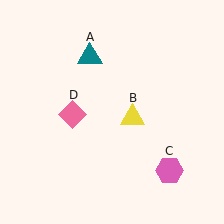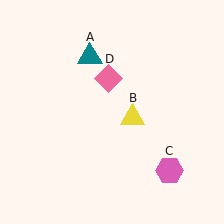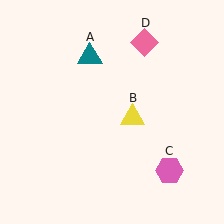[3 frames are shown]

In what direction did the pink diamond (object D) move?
The pink diamond (object D) moved up and to the right.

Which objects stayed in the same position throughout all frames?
Teal triangle (object A) and yellow triangle (object B) and pink hexagon (object C) remained stationary.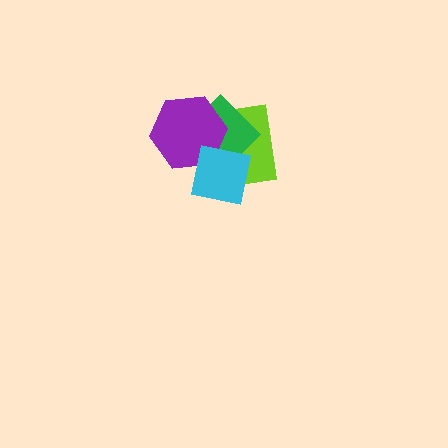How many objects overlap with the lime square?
3 objects overlap with the lime square.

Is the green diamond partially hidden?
Yes, it is partially covered by another shape.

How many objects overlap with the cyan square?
3 objects overlap with the cyan square.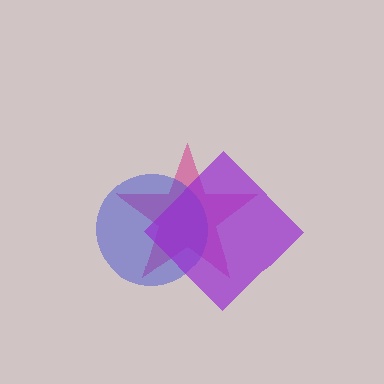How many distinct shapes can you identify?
There are 3 distinct shapes: a magenta star, a blue circle, a purple diamond.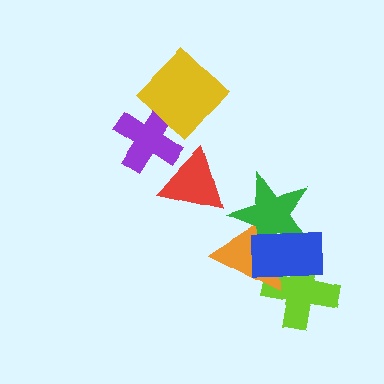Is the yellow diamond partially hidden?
No, no other shape covers it.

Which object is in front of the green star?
The blue rectangle is in front of the green star.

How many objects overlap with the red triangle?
1 object overlaps with the red triangle.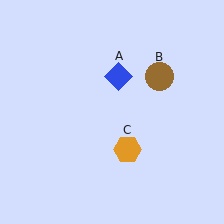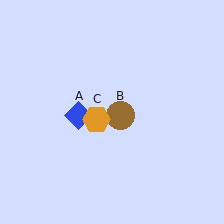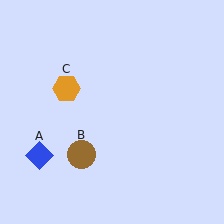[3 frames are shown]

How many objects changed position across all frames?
3 objects changed position: blue diamond (object A), brown circle (object B), orange hexagon (object C).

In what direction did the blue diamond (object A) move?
The blue diamond (object A) moved down and to the left.